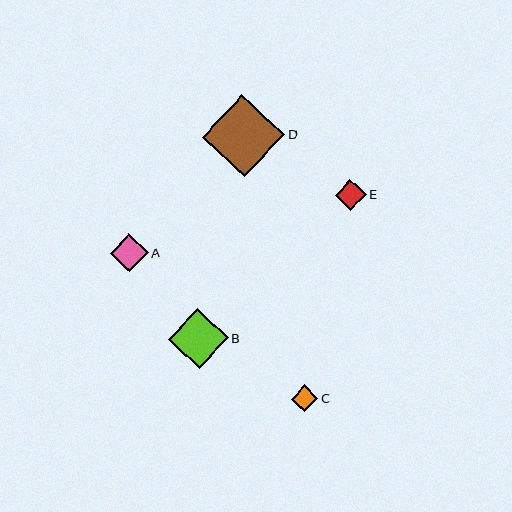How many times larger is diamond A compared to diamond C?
Diamond A is approximately 1.4 times the size of diamond C.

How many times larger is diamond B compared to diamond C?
Diamond B is approximately 2.3 times the size of diamond C.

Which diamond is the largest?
Diamond D is the largest with a size of approximately 82 pixels.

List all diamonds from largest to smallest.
From largest to smallest: D, B, A, E, C.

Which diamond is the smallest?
Diamond C is the smallest with a size of approximately 26 pixels.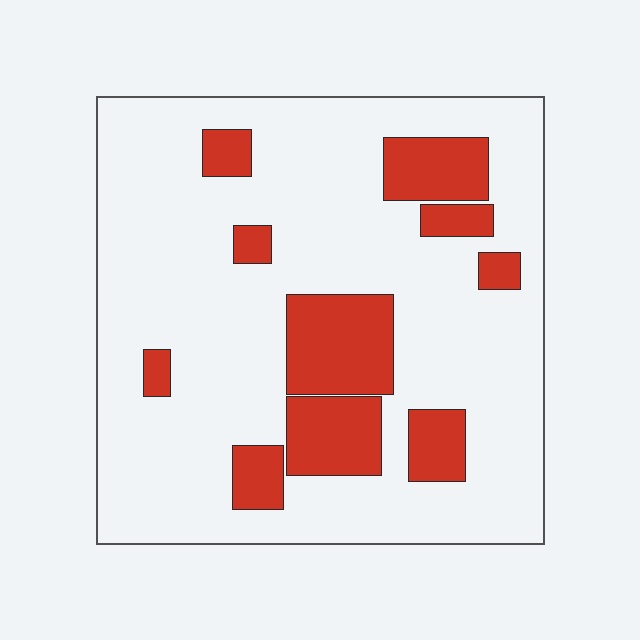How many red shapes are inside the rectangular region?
10.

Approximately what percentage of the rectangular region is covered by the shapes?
Approximately 20%.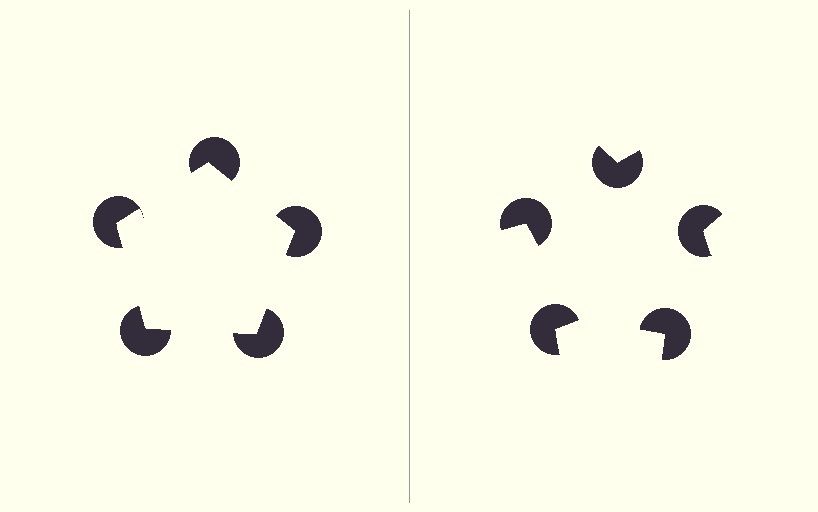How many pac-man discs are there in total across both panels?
10 — 5 on each side.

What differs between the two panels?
The pac-man discs are positioned identically on both sides; only the wedge orientations differ. On the left they align to a pentagon; on the right they are misaligned.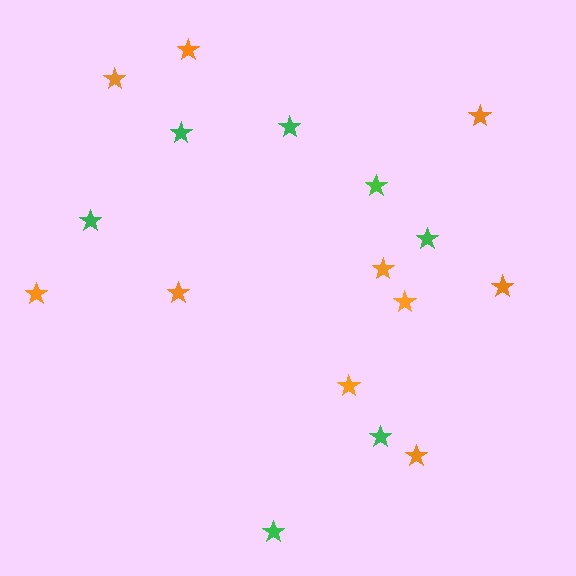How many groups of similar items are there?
There are 2 groups: one group of green stars (7) and one group of orange stars (10).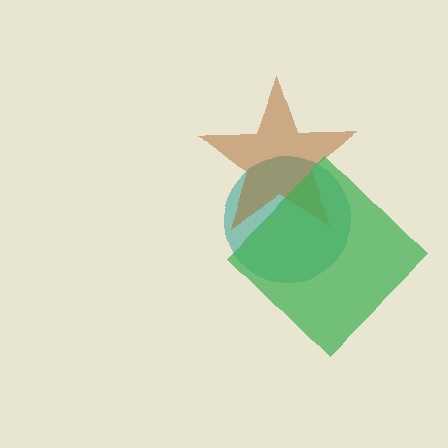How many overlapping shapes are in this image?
There are 3 overlapping shapes in the image.